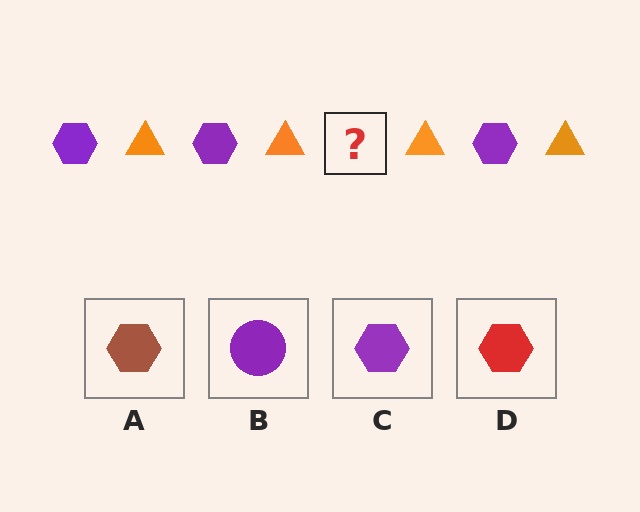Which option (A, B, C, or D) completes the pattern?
C.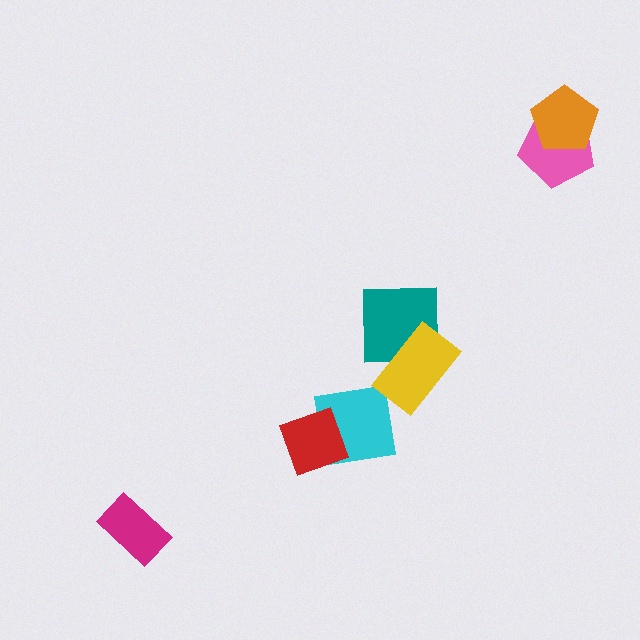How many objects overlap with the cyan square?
1 object overlaps with the cyan square.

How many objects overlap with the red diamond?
1 object overlaps with the red diamond.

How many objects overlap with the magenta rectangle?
0 objects overlap with the magenta rectangle.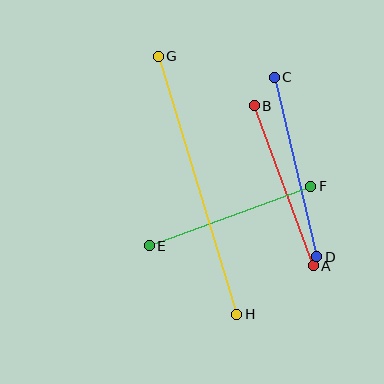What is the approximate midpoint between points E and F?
The midpoint is at approximately (230, 216) pixels.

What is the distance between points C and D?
The distance is approximately 184 pixels.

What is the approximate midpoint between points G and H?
The midpoint is at approximately (197, 185) pixels.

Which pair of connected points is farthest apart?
Points G and H are farthest apart.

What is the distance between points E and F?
The distance is approximately 172 pixels.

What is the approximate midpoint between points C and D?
The midpoint is at approximately (295, 167) pixels.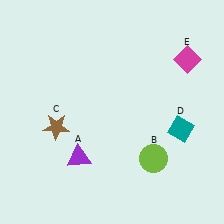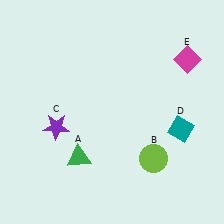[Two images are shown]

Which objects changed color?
A changed from purple to green. C changed from brown to purple.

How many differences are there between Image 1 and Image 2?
There are 2 differences between the two images.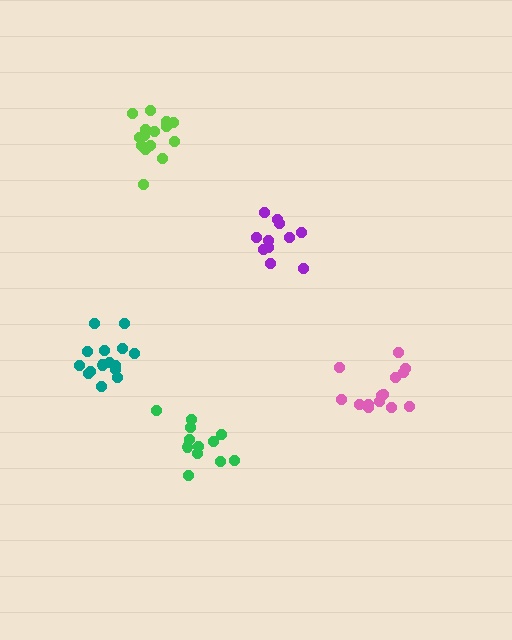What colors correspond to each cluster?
The clusters are colored: lime, green, teal, pink, purple.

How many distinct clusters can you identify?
There are 5 distinct clusters.